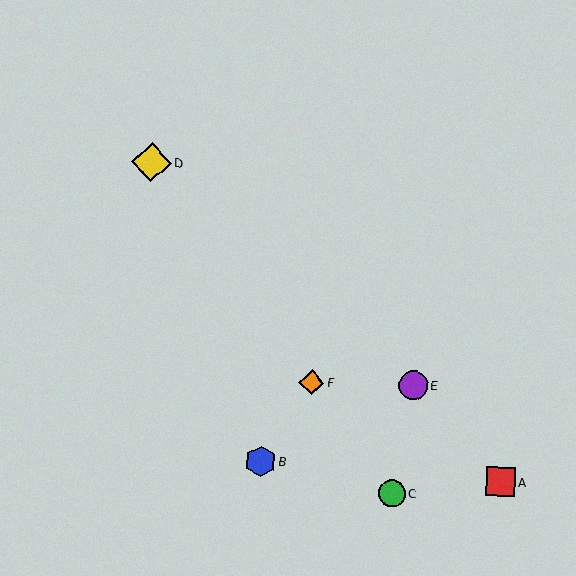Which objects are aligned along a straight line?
Objects C, D, F are aligned along a straight line.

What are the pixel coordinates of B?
Object B is at (260, 461).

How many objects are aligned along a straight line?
3 objects (C, D, F) are aligned along a straight line.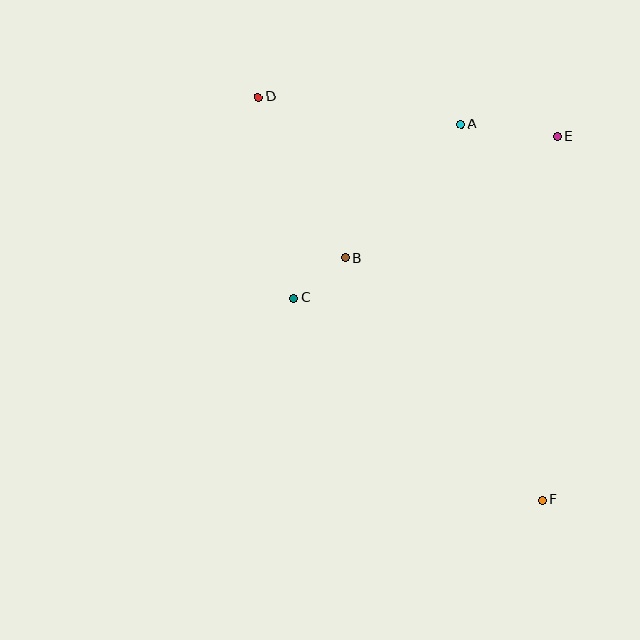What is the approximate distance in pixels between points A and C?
The distance between A and C is approximately 241 pixels.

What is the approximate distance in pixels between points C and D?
The distance between C and D is approximately 204 pixels.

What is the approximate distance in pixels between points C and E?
The distance between C and E is approximately 308 pixels.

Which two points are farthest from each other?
Points D and F are farthest from each other.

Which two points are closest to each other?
Points B and C are closest to each other.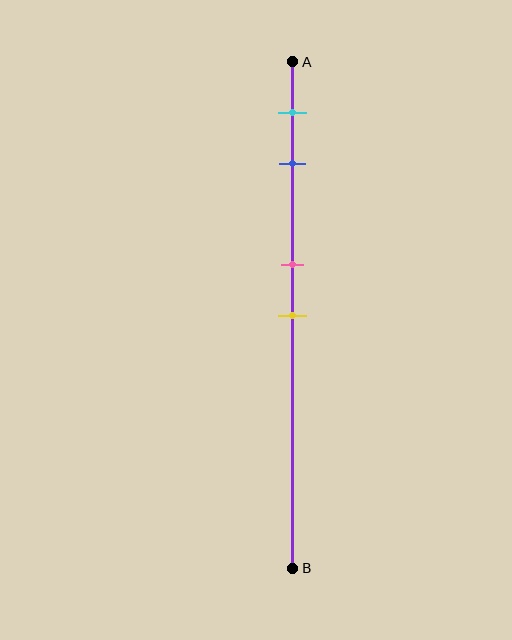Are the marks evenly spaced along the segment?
No, the marks are not evenly spaced.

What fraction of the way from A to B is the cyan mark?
The cyan mark is approximately 10% (0.1) of the way from A to B.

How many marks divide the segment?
There are 4 marks dividing the segment.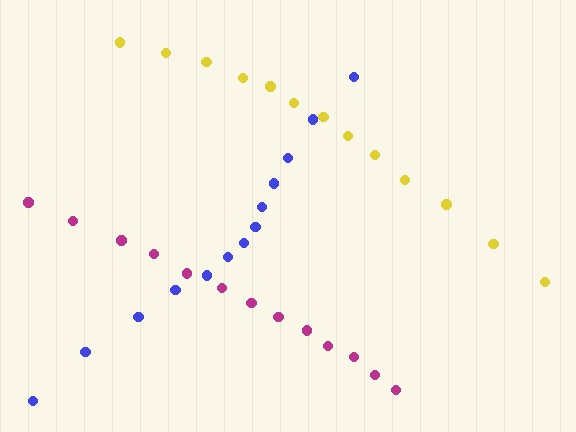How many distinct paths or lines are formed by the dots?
There are 3 distinct paths.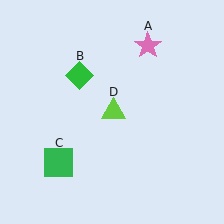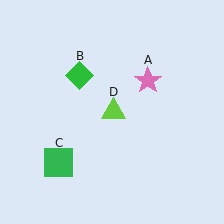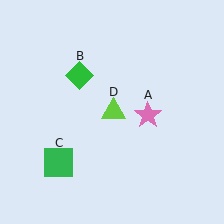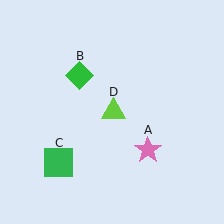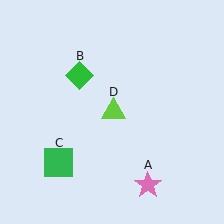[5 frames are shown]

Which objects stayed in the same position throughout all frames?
Green diamond (object B) and green square (object C) and lime triangle (object D) remained stationary.